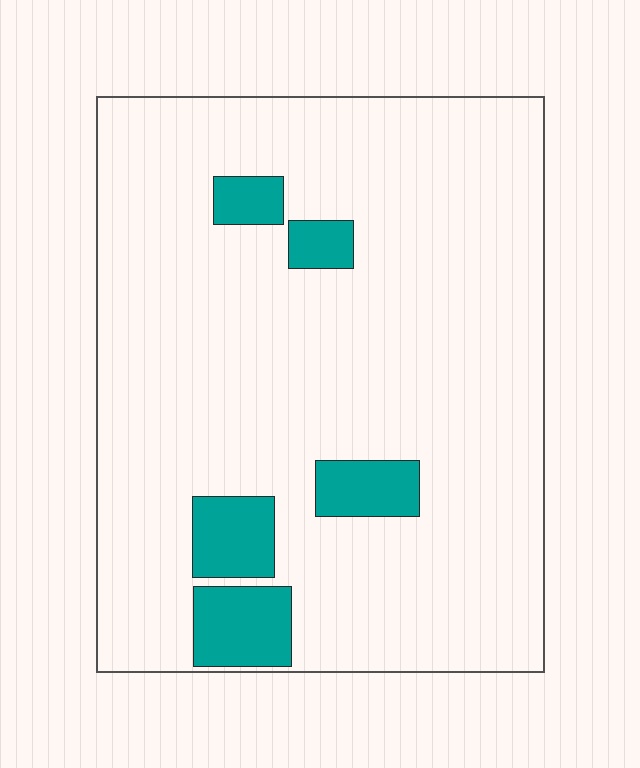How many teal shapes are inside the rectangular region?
5.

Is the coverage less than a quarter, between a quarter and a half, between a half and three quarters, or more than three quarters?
Less than a quarter.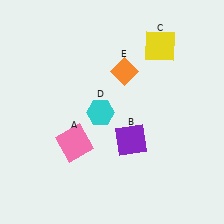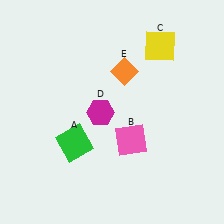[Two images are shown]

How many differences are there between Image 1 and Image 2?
There are 3 differences between the two images.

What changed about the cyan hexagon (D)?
In Image 1, D is cyan. In Image 2, it changed to magenta.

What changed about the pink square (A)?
In Image 1, A is pink. In Image 2, it changed to green.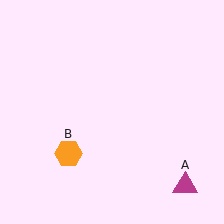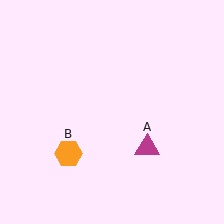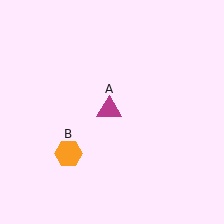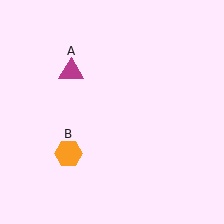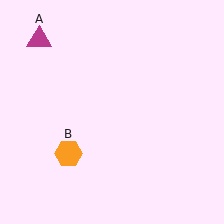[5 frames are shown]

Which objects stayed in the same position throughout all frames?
Orange hexagon (object B) remained stationary.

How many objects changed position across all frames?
1 object changed position: magenta triangle (object A).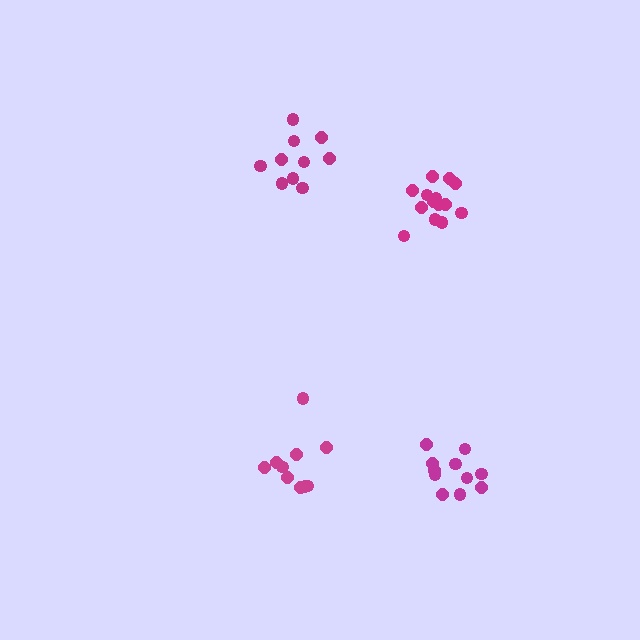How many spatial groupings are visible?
There are 4 spatial groupings.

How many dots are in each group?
Group 1: 10 dots, Group 2: 10 dots, Group 3: 11 dots, Group 4: 14 dots (45 total).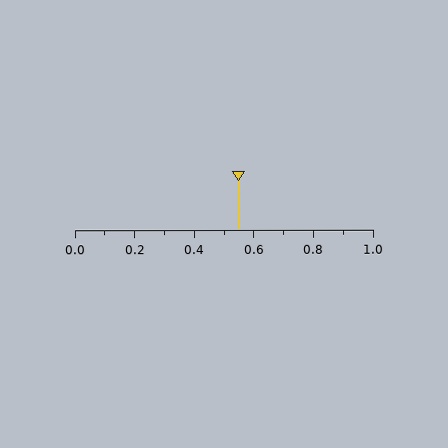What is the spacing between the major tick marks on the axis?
The major ticks are spaced 0.2 apart.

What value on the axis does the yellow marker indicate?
The marker indicates approximately 0.55.